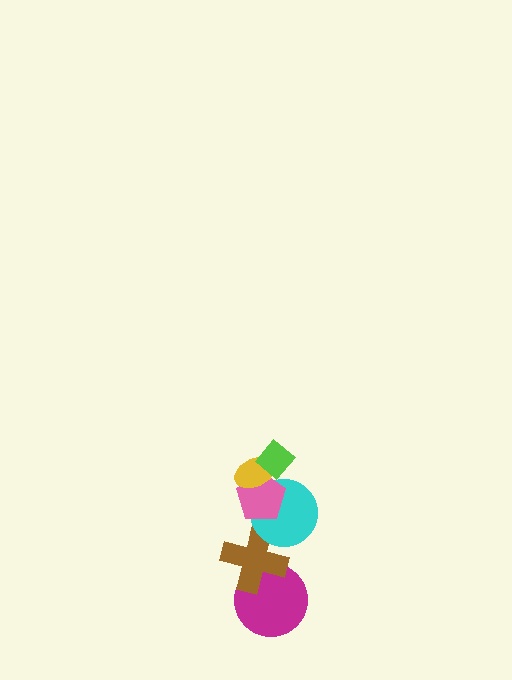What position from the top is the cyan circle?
The cyan circle is 4th from the top.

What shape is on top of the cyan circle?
The pink pentagon is on top of the cyan circle.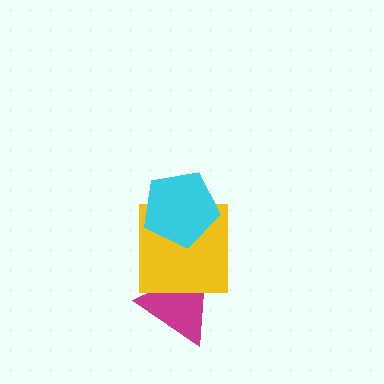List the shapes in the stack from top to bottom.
From top to bottom: the cyan pentagon, the yellow square, the magenta triangle.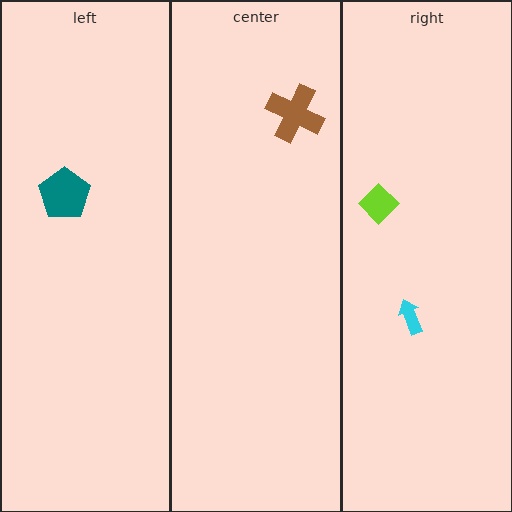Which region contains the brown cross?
The center region.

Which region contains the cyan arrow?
The right region.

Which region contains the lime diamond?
The right region.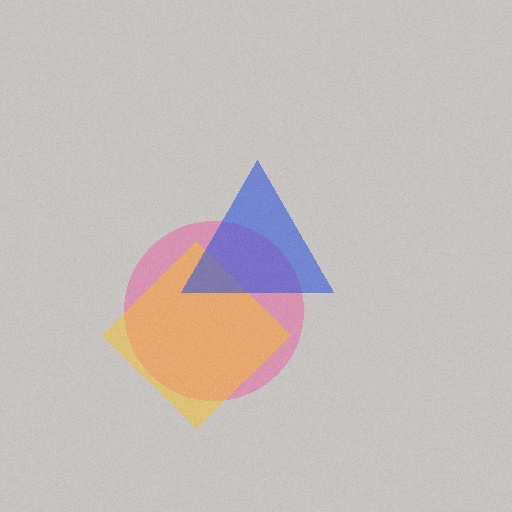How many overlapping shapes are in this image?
There are 3 overlapping shapes in the image.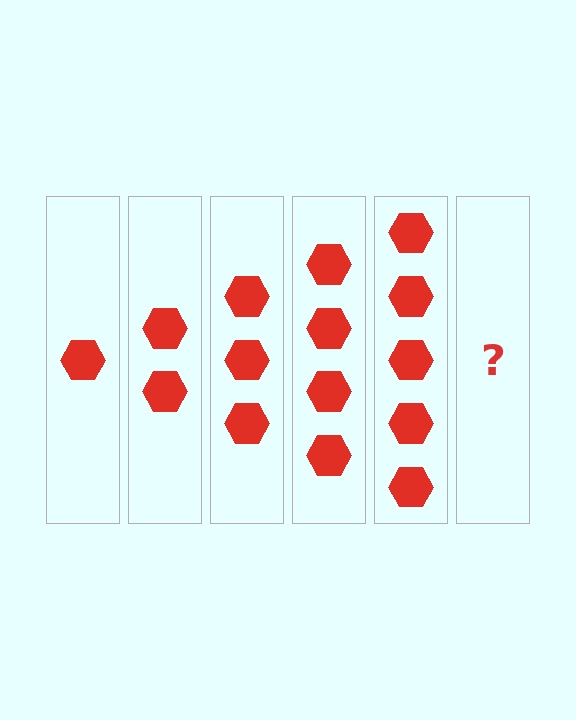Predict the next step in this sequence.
The next step is 6 hexagons.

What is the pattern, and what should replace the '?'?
The pattern is that each step adds one more hexagon. The '?' should be 6 hexagons.